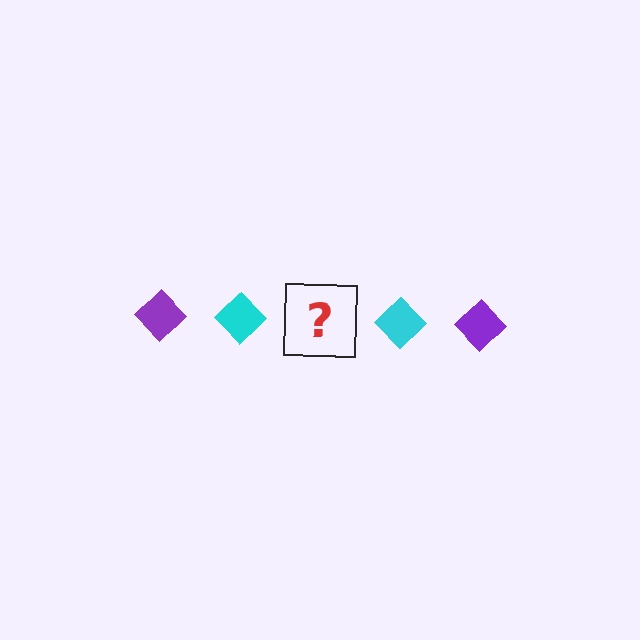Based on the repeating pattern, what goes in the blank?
The blank should be a purple diamond.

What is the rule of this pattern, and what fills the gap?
The rule is that the pattern cycles through purple, cyan diamonds. The gap should be filled with a purple diamond.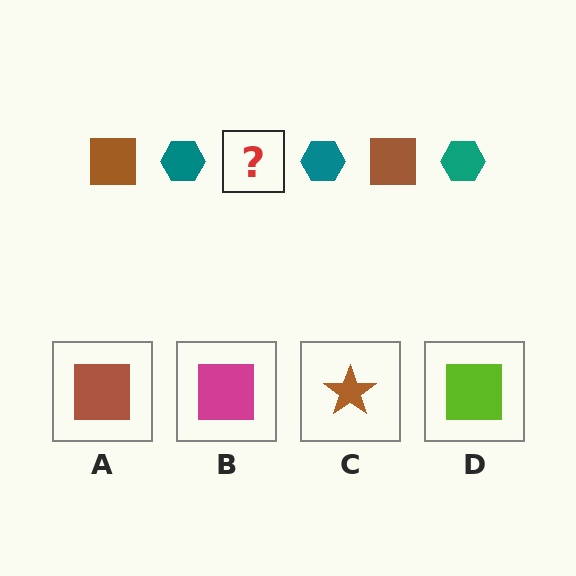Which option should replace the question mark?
Option A.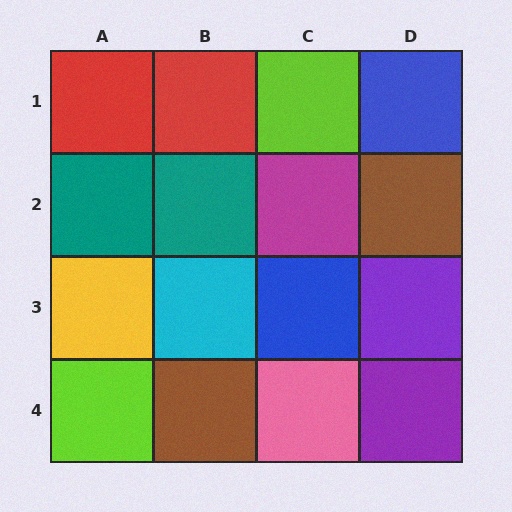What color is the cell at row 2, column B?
Teal.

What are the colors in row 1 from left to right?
Red, red, lime, blue.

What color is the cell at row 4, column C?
Pink.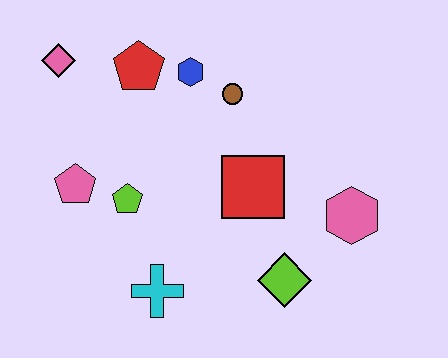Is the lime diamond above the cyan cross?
Yes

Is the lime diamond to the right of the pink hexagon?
No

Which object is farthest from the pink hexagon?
The pink diamond is farthest from the pink hexagon.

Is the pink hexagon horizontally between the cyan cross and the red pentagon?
No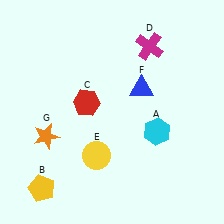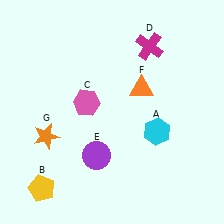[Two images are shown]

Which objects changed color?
C changed from red to pink. E changed from yellow to purple. F changed from blue to orange.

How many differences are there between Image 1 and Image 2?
There are 3 differences between the two images.